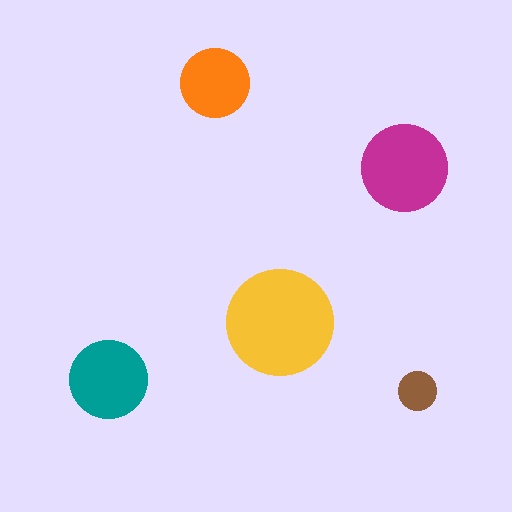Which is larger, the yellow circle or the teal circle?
The yellow one.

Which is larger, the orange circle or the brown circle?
The orange one.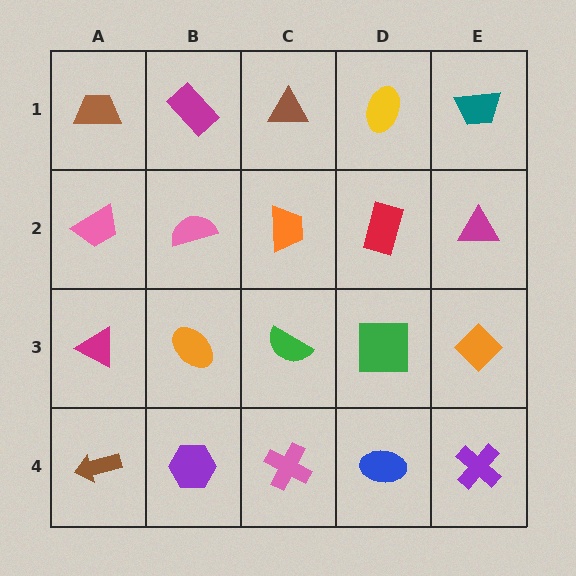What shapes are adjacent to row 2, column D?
A yellow ellipse (row 1, column D), a green square (row 3, column D), an orange trapezoid (row 2, column C), a magenta triangle (row 2, column E).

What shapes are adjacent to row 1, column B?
A pink semicircle (row 2, column B), a brown trapezoid (row 1, column A), a brown triangle (row 1, column C).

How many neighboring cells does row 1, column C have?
3.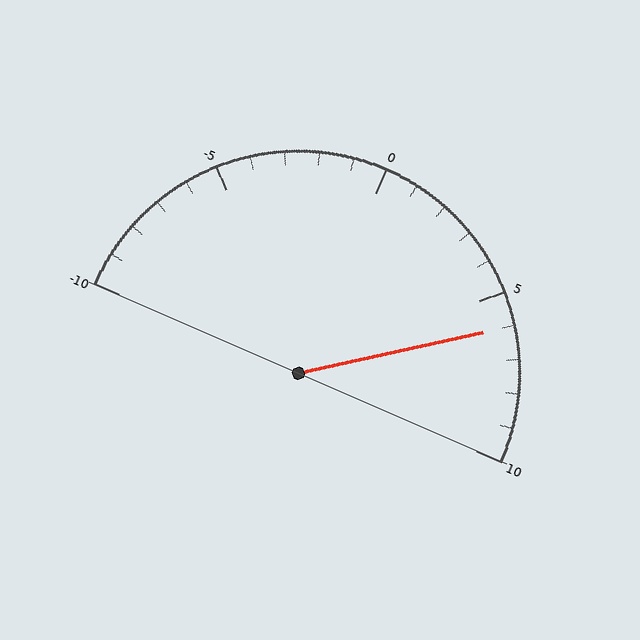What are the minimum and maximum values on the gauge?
The gauge ranges from -10 to 10.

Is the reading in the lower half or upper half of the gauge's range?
The reading is in the upper half of the range (-10 to 10).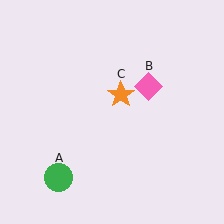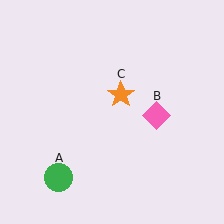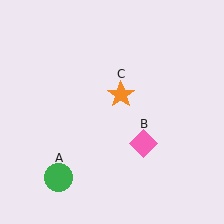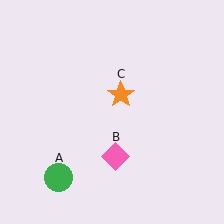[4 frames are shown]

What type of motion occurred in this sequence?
The pink diamond (object B) rotated clockwise around the center of the scene.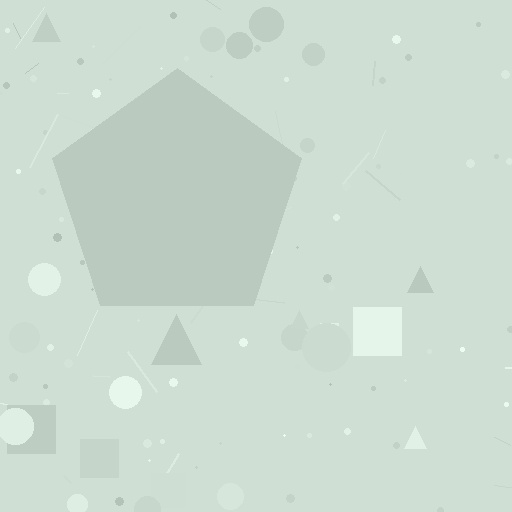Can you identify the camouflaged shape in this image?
The camouflaged shape is a pentagon.